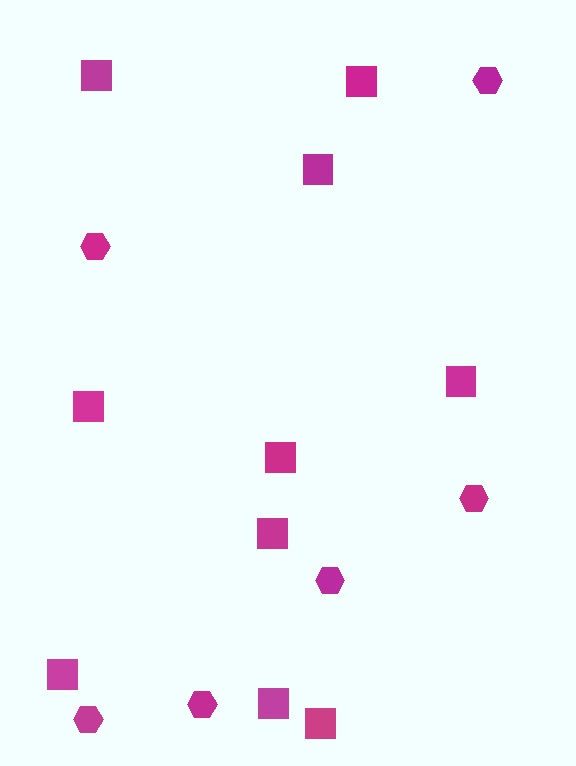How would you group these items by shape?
There are 2 groups: one group of squares (10) and one group of hexagons (6).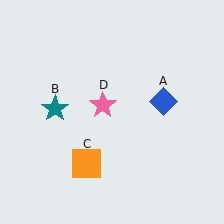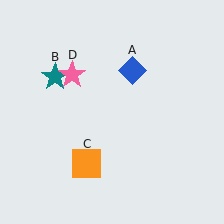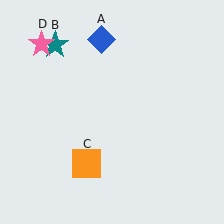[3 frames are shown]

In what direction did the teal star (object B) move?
The teal star (object B) moved up.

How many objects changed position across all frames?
3 objects changed position: blue diamond (object A), teal star (object B), pink star (object D).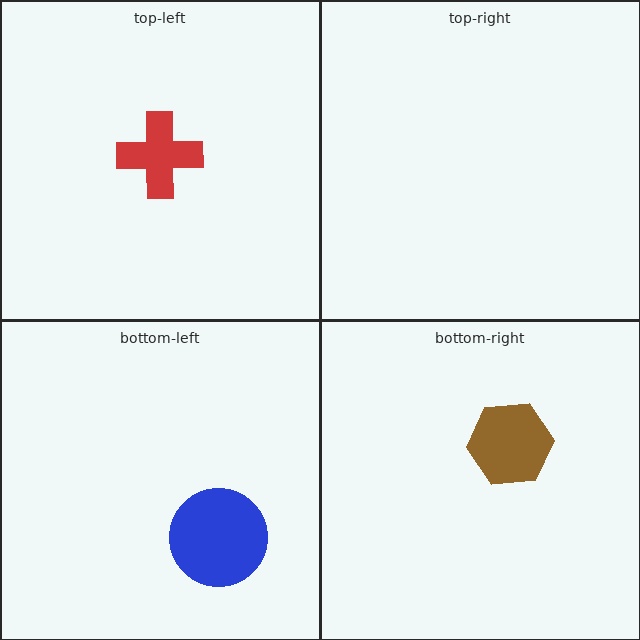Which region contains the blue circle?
The bottom-left region.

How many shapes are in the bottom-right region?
1.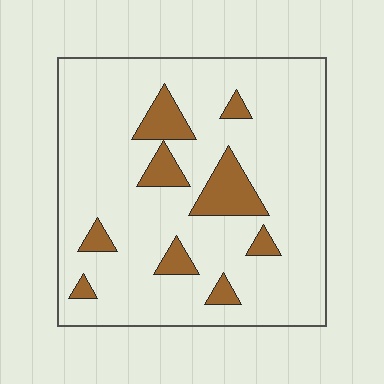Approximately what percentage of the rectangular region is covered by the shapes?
Approximately 15%.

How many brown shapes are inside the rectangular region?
9.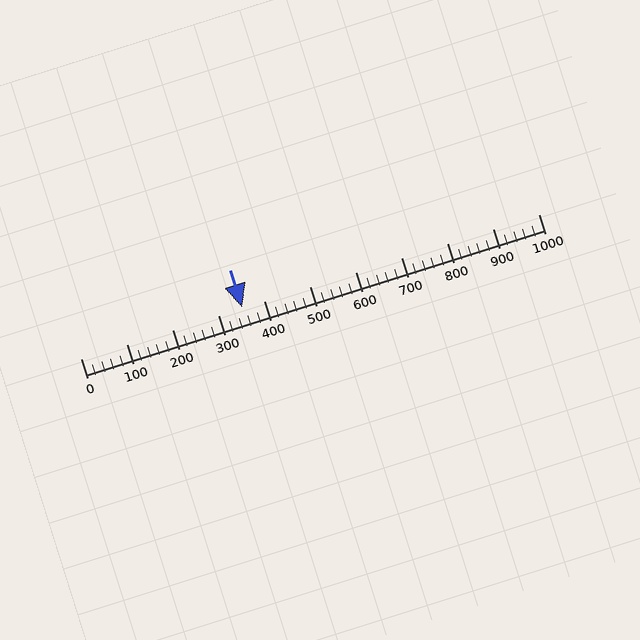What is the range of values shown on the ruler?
The ruler shows values from 0 to 1000.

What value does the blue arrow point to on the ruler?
The blue arrow points to approximately 353.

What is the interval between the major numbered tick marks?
The major tick marks are spaced 100 units apart.